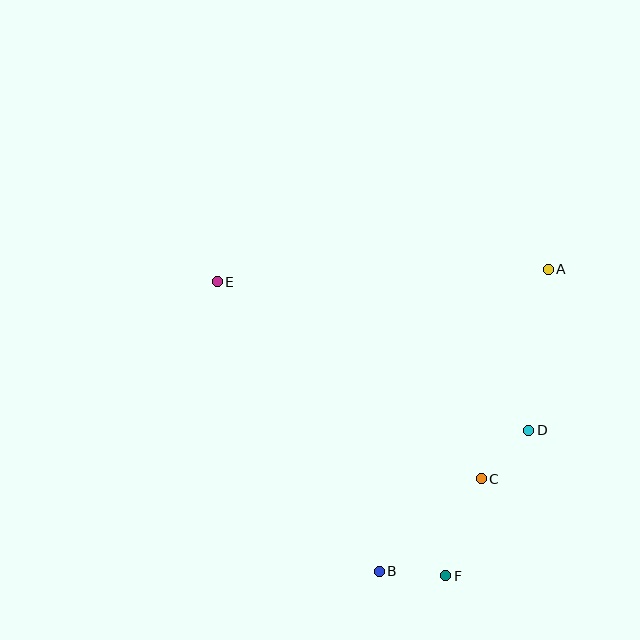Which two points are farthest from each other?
Points E and F are farthest from each other.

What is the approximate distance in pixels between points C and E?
The distance between C and E is approximately 330 pixels.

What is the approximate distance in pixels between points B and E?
The distance between B and E is approximately 332 pixels.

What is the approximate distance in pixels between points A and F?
The distance between A and F is approximately 323 pixels.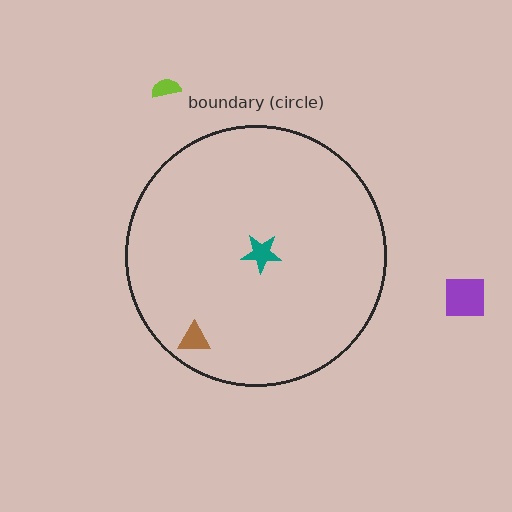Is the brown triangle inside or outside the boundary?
Inside.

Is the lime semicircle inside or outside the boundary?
Outside.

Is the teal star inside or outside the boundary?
Inside.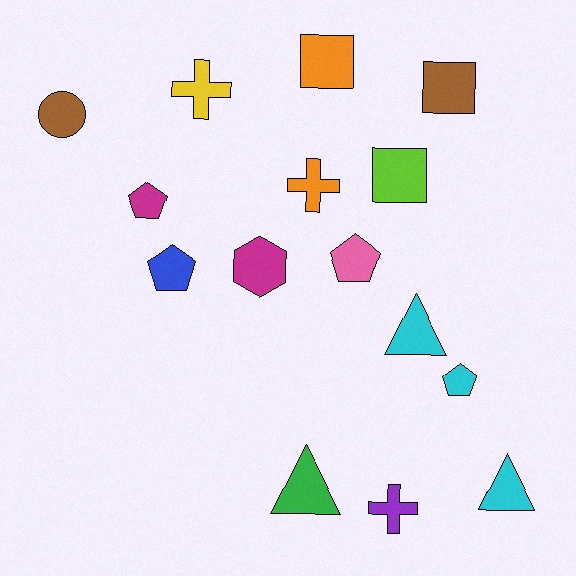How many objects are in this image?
There are 15 objects.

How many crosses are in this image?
There are 3 crosses.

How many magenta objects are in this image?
There are 2 magenta objects.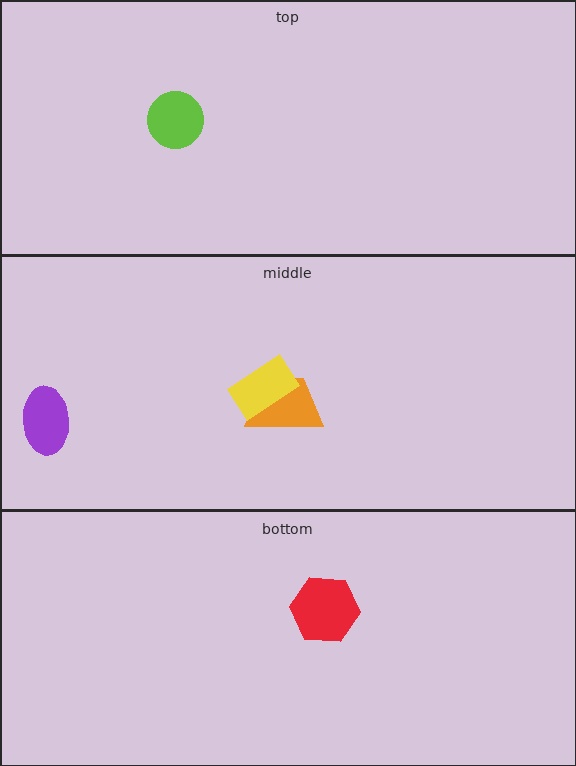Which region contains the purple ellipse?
The middle region.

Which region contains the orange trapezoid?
The middle region.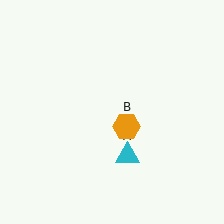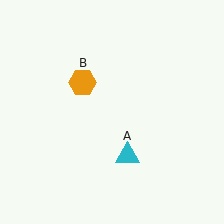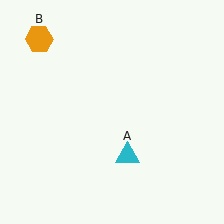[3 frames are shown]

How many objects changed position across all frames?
1 object changed position: orange hexagon (object B).